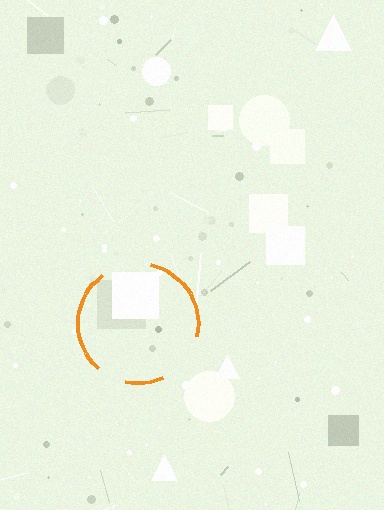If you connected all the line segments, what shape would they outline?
They would outline a circle.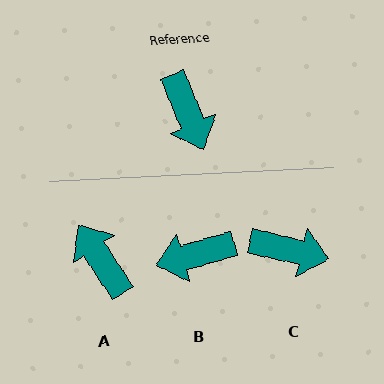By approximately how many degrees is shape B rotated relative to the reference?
Approximately 97 degrees clockwise.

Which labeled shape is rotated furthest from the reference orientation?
A, about 169 degrees away.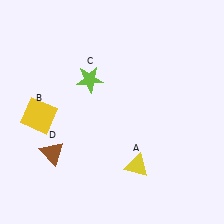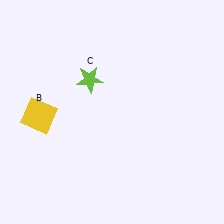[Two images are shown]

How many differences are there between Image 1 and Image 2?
There are 2 differences between the two images.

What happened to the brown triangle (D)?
The brown triangle (D) was removed in Image 2. It was in the bottom-left area of Image 1.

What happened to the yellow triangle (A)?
The yellow triangle (A) was removed in Image 2. It was in the bottom-right area of Image 1.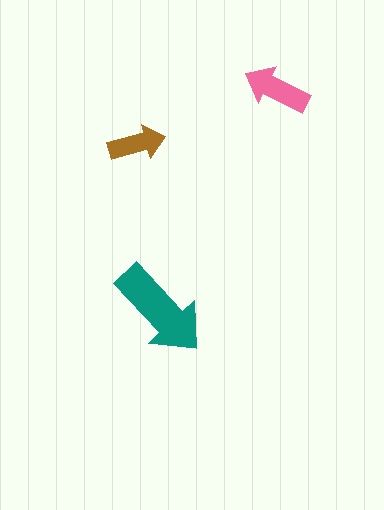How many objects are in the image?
There are 3 objects in the image.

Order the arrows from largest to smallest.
the teal one, the pink one, the brown one.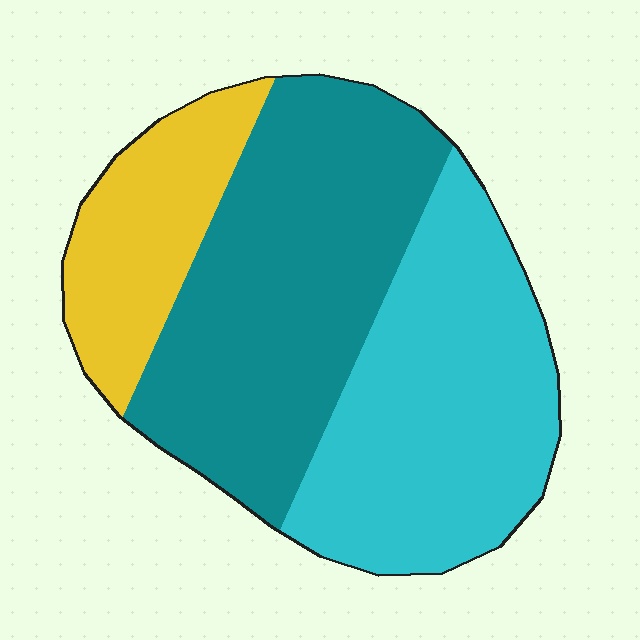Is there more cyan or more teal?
Teal.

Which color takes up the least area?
Yellow, at roughly 20%.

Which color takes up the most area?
Teal, at roughly 45%.